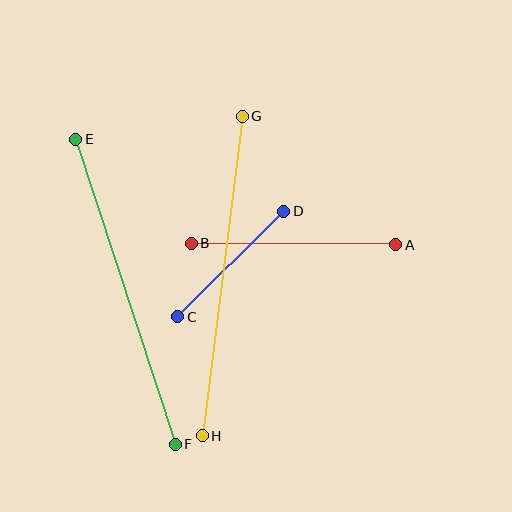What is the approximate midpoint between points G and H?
The midpoint is at approximately (222, 276) pixels.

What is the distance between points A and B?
The distance is approximately 205 pixels.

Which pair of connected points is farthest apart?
Points G and H are farthest apart.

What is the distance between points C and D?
The distance is approximately 150 pixels.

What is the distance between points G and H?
The distance is approximately 322 pixels.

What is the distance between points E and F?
The distance is approximately 321 pixels.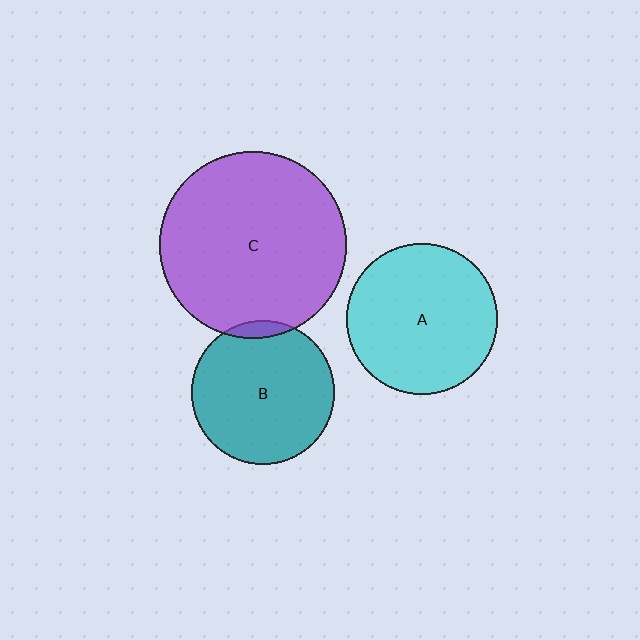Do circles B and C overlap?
Yes.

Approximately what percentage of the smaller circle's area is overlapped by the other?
Approximately 5%.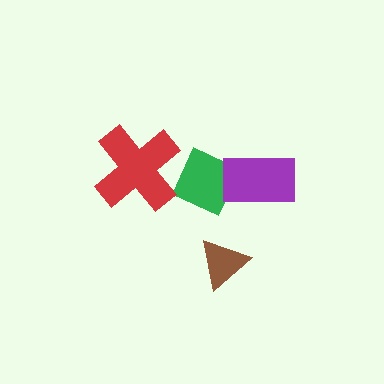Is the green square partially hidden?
Yes, it is partially covered by another shape.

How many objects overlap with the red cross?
0 objects overlap with the red cross.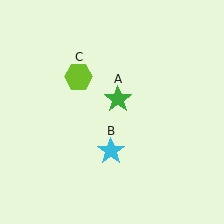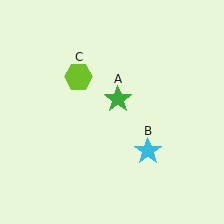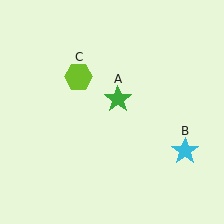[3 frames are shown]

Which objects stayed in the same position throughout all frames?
Green star (object A) and lime hexagon (object C) remained stationary.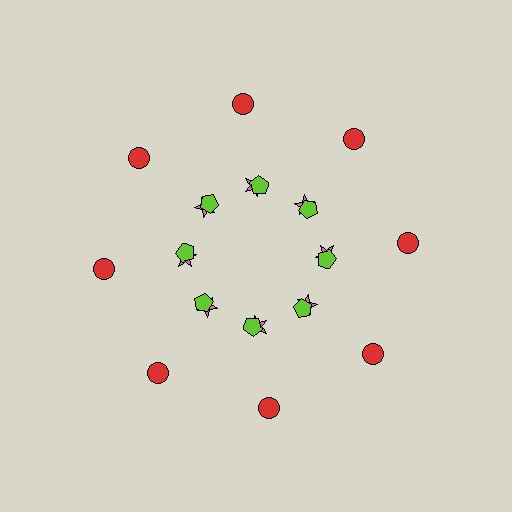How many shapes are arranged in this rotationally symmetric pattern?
There are 24 shapes, arranged in 8 groups of 3.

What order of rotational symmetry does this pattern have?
This pattern has 8-fold rotational symmetry.